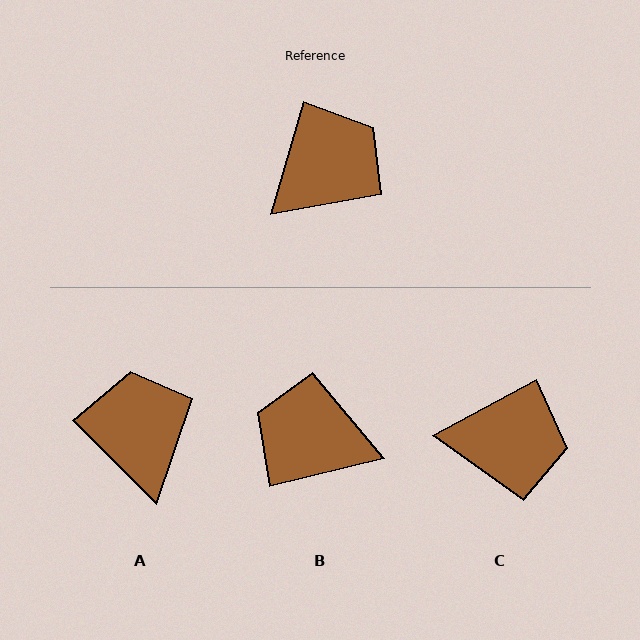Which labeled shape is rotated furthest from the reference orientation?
B, about 120 degrees away.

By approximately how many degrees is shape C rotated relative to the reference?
Approximately 46 degrees clockwise.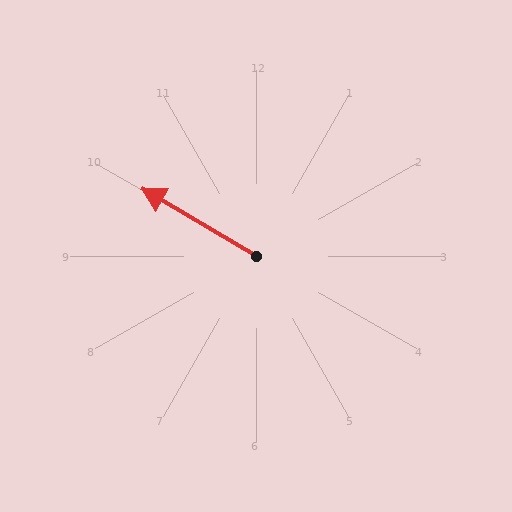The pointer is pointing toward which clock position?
Roughly 10 o'clock.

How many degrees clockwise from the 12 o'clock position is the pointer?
Approximately 301 degrees.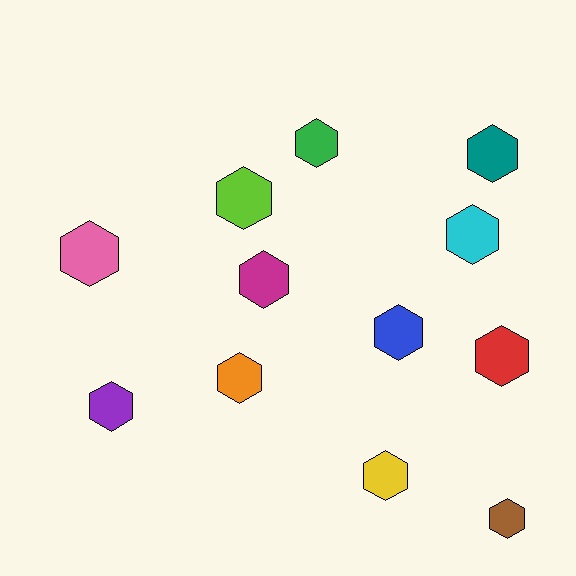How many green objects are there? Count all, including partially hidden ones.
There is 1 green object.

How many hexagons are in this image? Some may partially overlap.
There are 12 hexagons.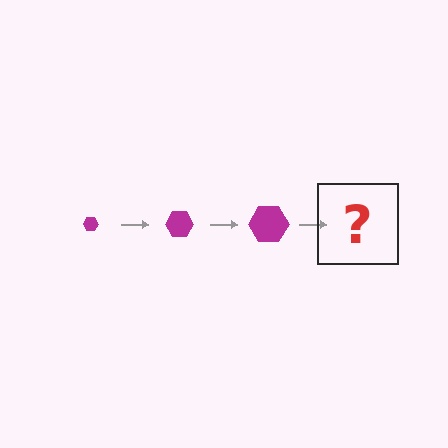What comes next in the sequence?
The next element should be a magenta hexagon, larger than the previous one.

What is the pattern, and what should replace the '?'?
The pattern is that the hexagon gets progressively larger each step. The '?' should be a magenta hexagon, larger than the previous one.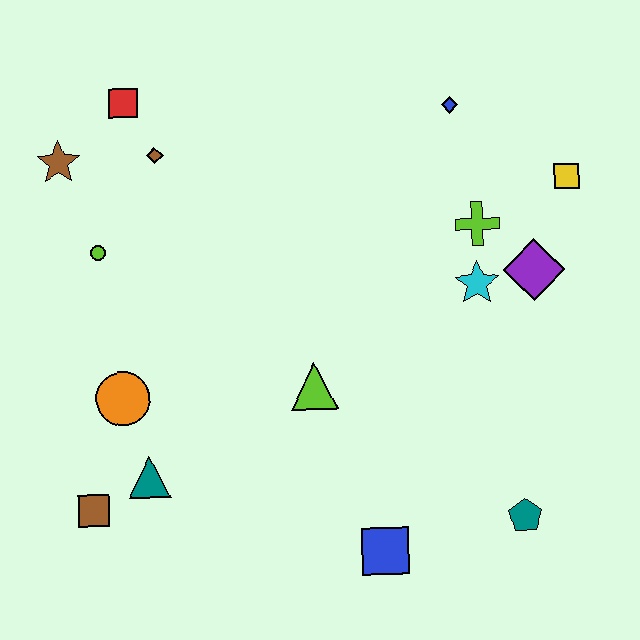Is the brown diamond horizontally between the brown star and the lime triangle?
Yes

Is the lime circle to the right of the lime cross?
No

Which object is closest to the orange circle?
The teal triangle is closest to the orange circle.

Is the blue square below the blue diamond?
Yes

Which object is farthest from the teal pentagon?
The brown star is farthest from the teal pentagon.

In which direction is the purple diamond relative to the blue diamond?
The purple diamond is below the blue diamond.